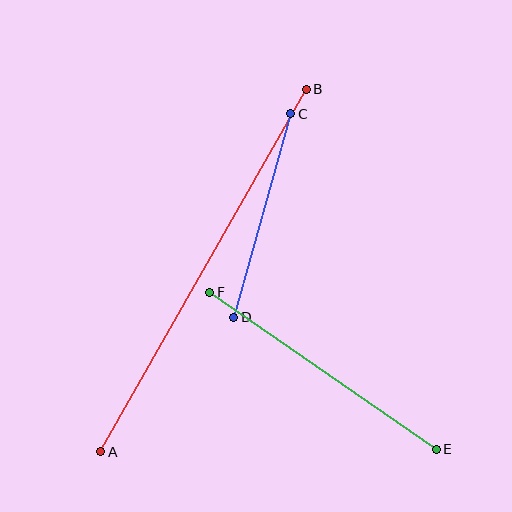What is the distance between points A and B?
The distance is approximately 417 pixels.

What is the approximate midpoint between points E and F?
The midpoint is at approximately (323, 371) pixels.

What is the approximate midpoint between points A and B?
The midpoint is at approximately (203, 271) pixels.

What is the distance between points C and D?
The distance is approximately 211 pixels.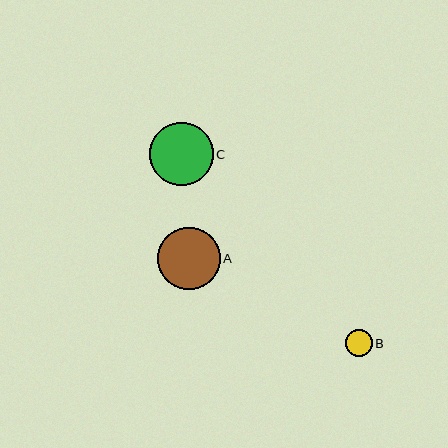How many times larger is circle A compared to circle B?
Circle A is approximately 2.3 times the size of circle B.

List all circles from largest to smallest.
From largest to smallest: C, A, B.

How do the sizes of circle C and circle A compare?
Circle C and circle A are approximately the same size.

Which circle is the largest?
Circle C is the largest with a size of approximately 64 pixels.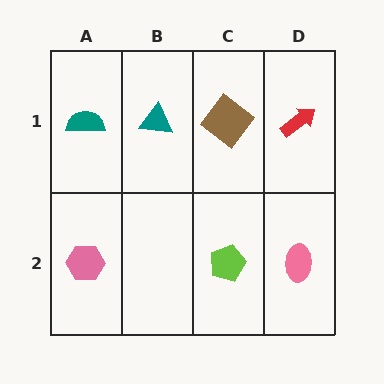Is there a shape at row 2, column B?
No, that cell is empty.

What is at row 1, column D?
A red arrow.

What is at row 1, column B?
A teal triangle.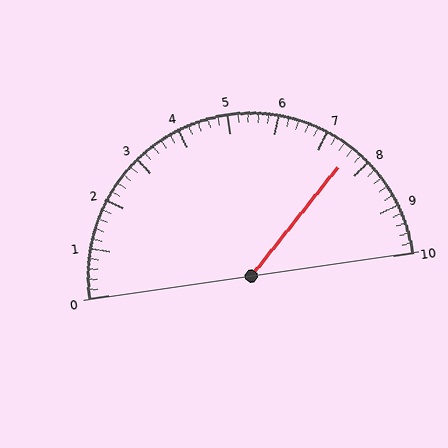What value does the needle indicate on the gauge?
The needle indicates approximately 7.6.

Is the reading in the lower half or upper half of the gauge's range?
The reading is in the upper half of the range (0 to 10).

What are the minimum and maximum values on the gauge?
The gauge ranges from 0 to 10.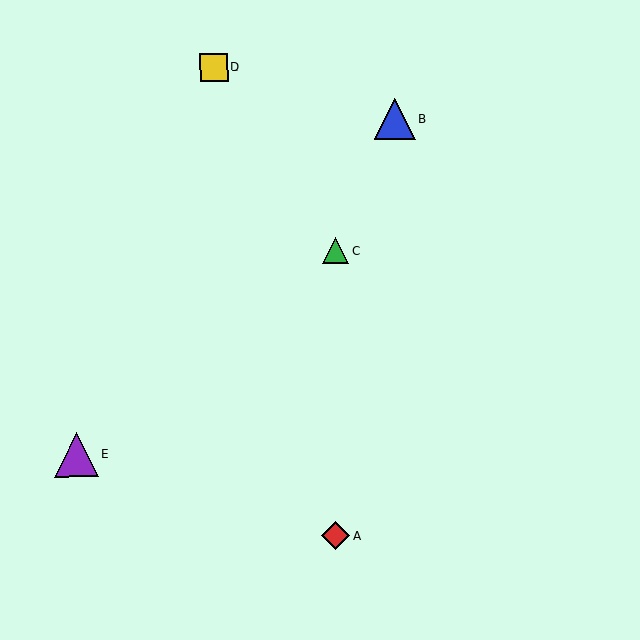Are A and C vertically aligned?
Yes, both are at x≈336.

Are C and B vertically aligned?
No, C is at x≈336 and B is at x≈395.